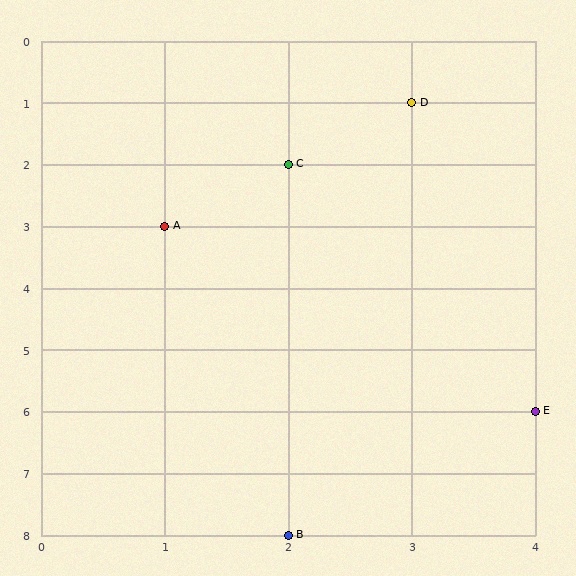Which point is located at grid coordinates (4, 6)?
Point E is at (4, 6).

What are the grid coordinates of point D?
Point D is at grid coordinates (3, 1).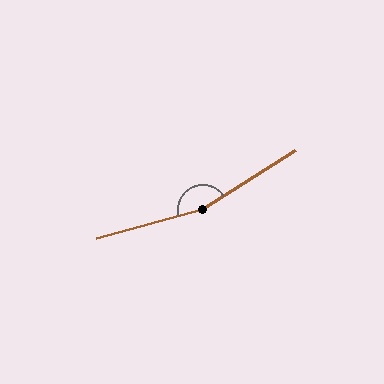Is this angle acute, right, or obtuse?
It is obtuse.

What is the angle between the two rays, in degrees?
Approximately 162 degrees.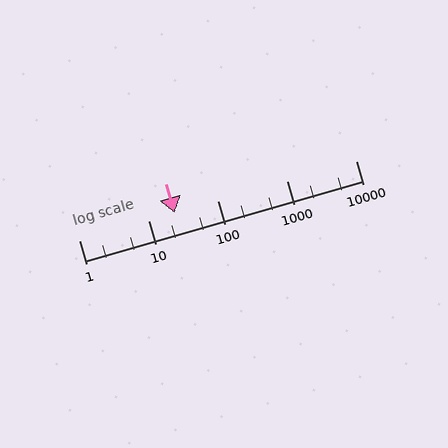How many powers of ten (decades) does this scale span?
The scale spans 4 decades, from 1 to 10000.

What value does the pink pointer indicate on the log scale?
The pointer indicates approximately 24.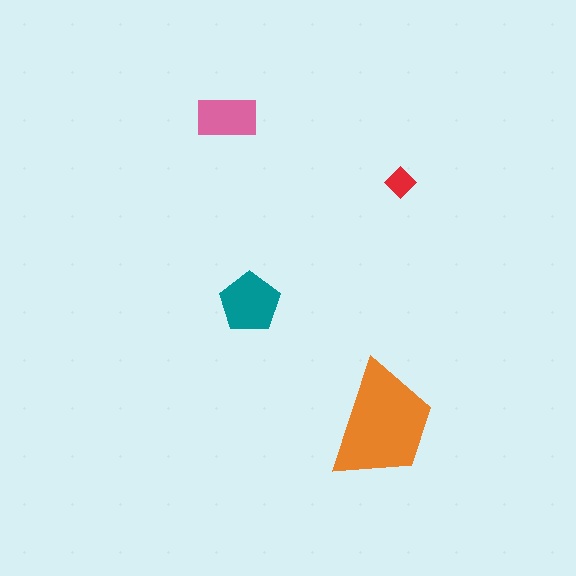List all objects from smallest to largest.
The red diamond, the pink rectangle, the teal pentagon, the orange trapezoid.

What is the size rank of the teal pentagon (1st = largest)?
2nd.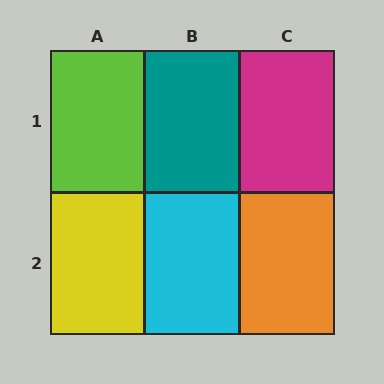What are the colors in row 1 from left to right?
Lime, teal, magenta.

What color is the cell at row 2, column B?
Cyan.